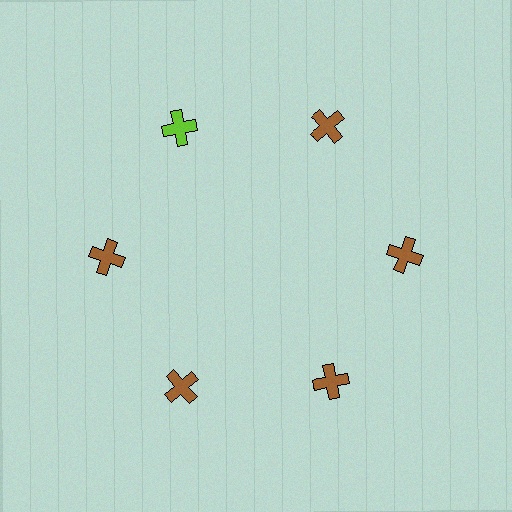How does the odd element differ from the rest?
It has a different color: lime instead of brown.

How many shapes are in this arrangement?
There are 6 shapes arranged in a ring pattern.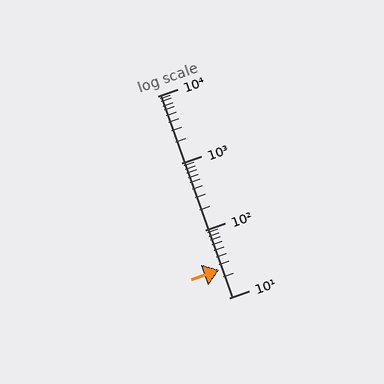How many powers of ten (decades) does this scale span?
The scale spans 3 decades, from 10 to 10000.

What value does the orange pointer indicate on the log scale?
The pointer indicates approximately 26.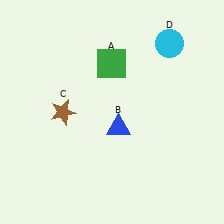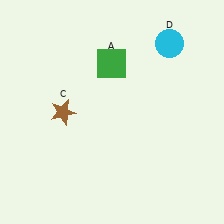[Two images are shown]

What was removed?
The blue triangle (B) was removed in Image 2.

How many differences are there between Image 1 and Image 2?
There is 1 difference between the two images.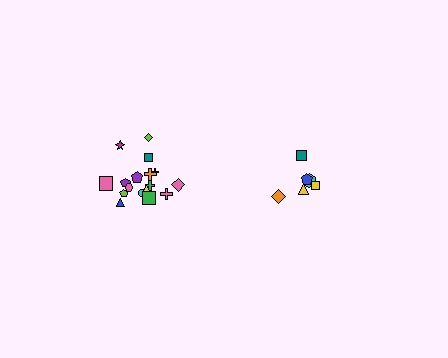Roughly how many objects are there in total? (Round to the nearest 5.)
Roughly 25 objects in total.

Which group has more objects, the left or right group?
The left group.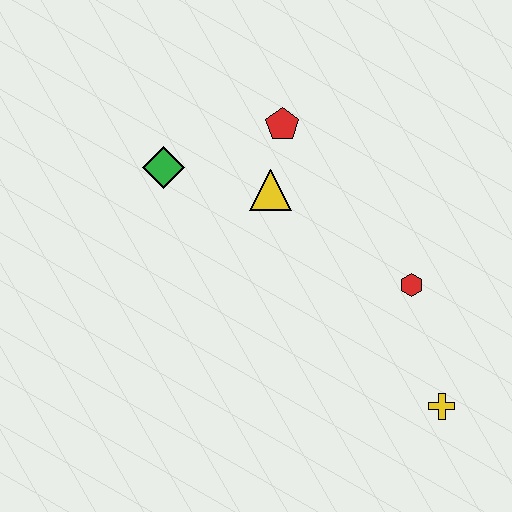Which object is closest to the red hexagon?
The yellow cross is closest to the red hexagon.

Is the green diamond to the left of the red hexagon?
Yes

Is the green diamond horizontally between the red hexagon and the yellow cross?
No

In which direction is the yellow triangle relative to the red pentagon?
The yellow triangle is below the red pentagon.